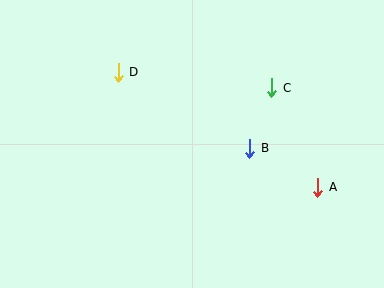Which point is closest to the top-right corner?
Point C is closest to the top-right corner.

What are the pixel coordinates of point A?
Point A is at (318, 187).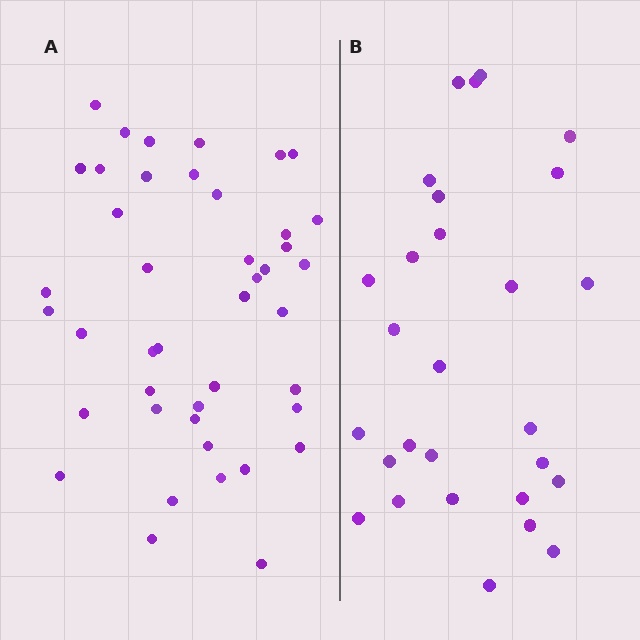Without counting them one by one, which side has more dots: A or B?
Region A (the left region) has more dots.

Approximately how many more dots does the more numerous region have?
Region A has approximately 15 more dots than region B.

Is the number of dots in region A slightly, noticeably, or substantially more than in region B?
Region A has substantially more. The ratio is roughly 1.5 to 1.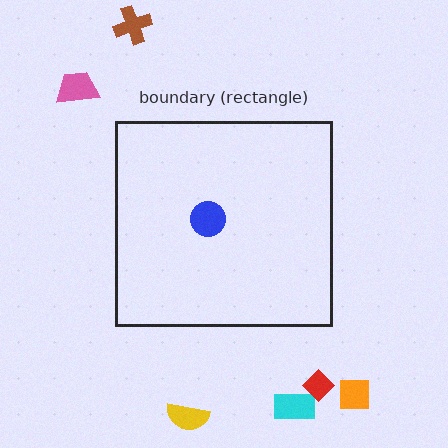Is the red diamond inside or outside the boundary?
Outside.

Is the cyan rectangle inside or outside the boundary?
Outside.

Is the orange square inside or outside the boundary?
Outside.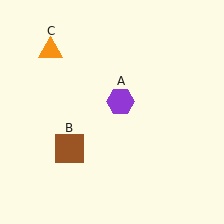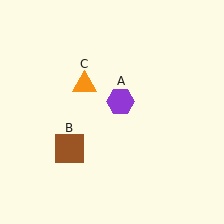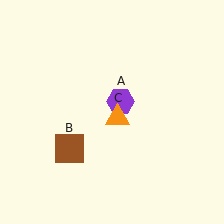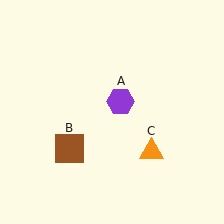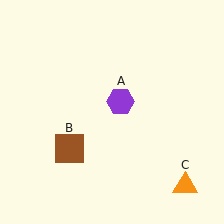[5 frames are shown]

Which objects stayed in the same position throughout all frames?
Purple hexagon (object A) and brown square (object B) remained stationary.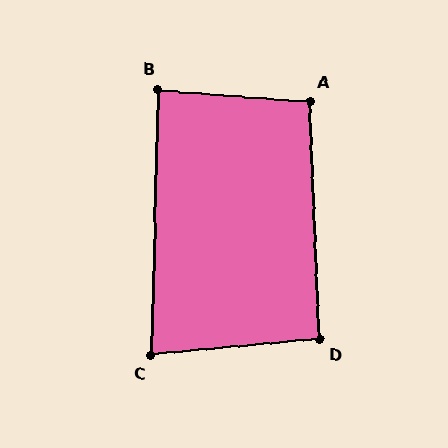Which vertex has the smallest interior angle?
C, at approximately 83 degrees.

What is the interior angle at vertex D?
Approximately 93 degrees (approximately right).